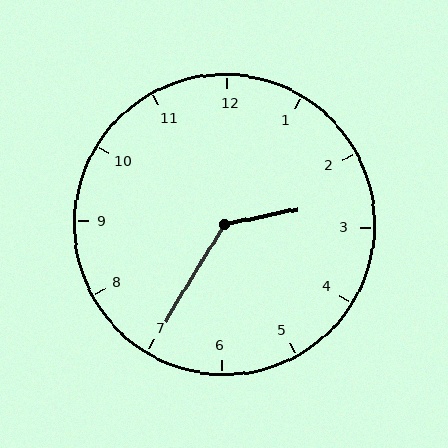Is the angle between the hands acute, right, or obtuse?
It is obtuse.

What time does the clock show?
2:35.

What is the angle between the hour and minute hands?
Approximately 132 degrees.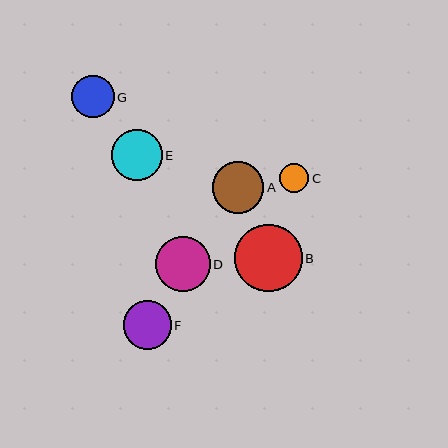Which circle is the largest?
Circle B is the largest with a size of approximately 68 pixels.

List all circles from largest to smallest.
From largest to smallest: B, D, A, E, F, G, C.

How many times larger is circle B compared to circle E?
Circle B is approximately 1.3 times the size of circle E.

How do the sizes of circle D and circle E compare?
Circle D and circle E are approximately the same size.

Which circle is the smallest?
Circle C is the smallest with a size of approximately 29 pixels.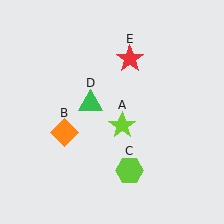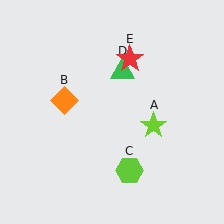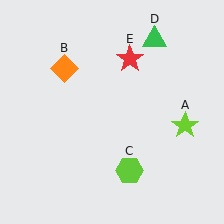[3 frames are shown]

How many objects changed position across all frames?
3 objects changed position: lime star (object A), orange diamond (object B), green triangle (object D).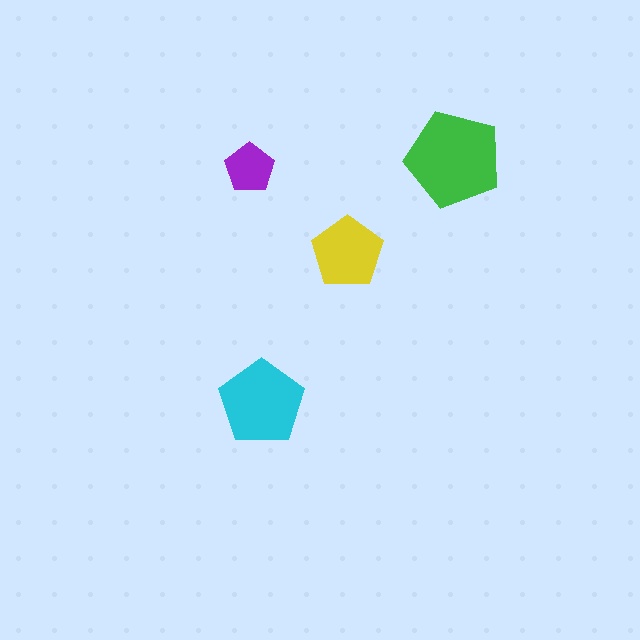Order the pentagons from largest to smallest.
the green one, the cyan one, the yellow one, the purple one.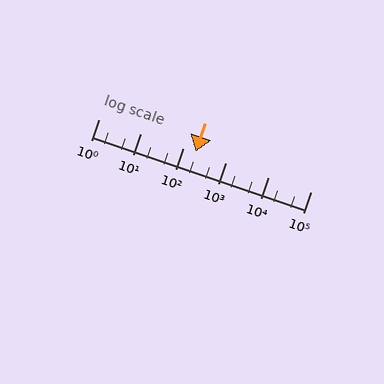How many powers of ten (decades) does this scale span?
The scale spans 5 decades, from 1 to 100000.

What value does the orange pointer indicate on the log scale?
The pointer indicates approximately 190.